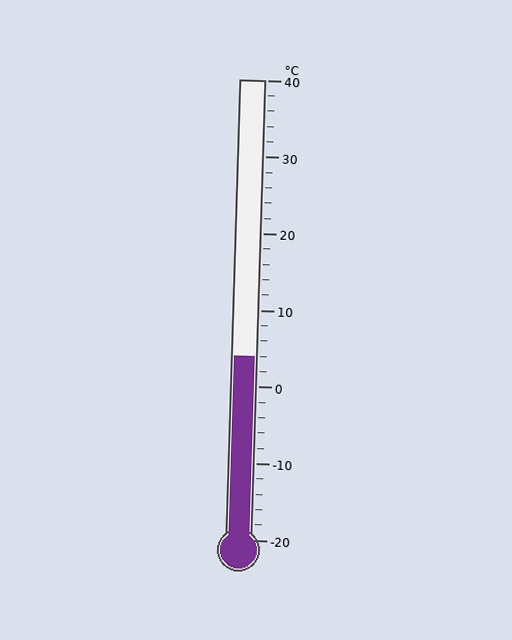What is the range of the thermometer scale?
The thermometer scale ranges from -20°C to 40°C.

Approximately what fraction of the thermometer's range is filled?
The thermometer is filled to approximately 40% of its range.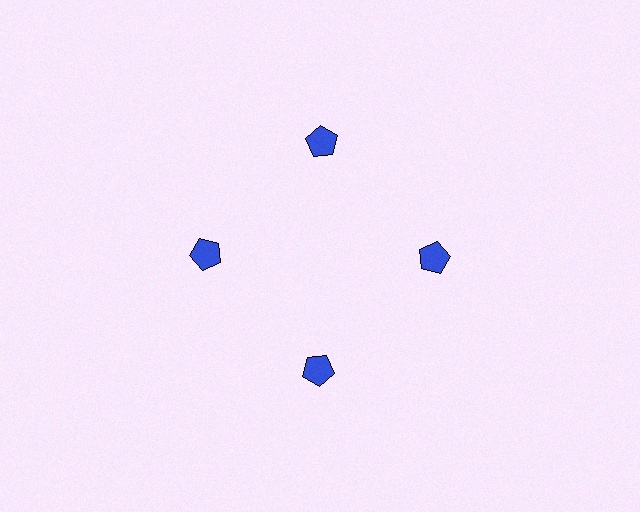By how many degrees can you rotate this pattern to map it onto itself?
The pattern maps onto itself every 90 degrees of rotation.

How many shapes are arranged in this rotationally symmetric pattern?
There are 4 shapes, arranged in 4 groups of 1.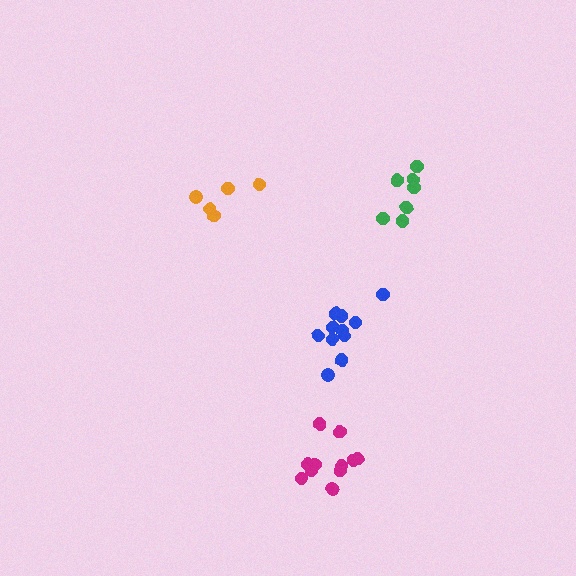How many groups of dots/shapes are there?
There are 4 groups.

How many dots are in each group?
Group 1: 11 dots, Group 2: 5 dots, Group 3: 11 dots, Group 4: 7 dots (34 total).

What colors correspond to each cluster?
The clusters are colored: blue, orange, magenta, green.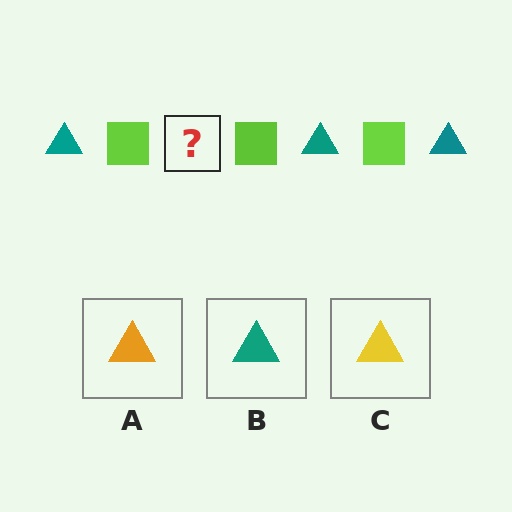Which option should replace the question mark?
Option B.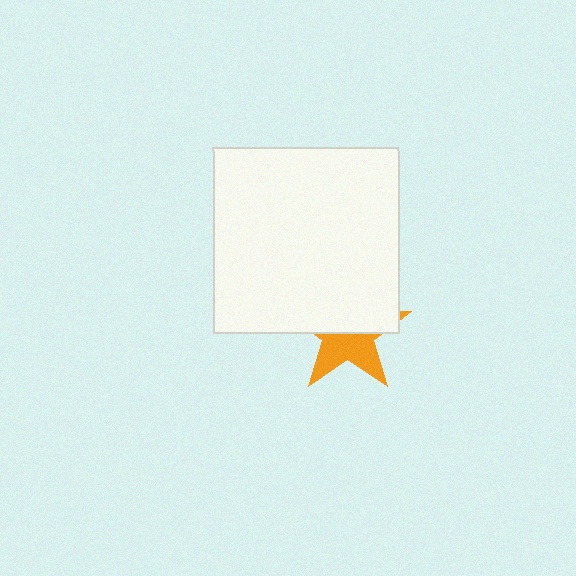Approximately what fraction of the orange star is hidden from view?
Roughly 54% of the orange star is hidden behind the white square.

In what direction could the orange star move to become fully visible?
The orange star could move down. That would shift it out from behind the white square entirely.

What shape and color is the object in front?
The object in front is a white square.